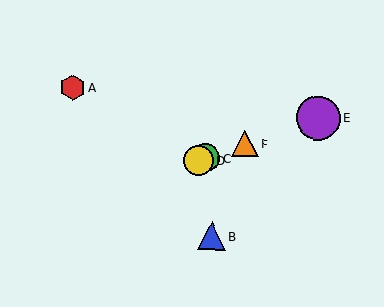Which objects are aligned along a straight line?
Objects C, D, E, F are aligned along a straight line.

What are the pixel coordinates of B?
Object B is at (212, 236).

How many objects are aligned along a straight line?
4 objects (C, D, E, F) are aligned along a straight line.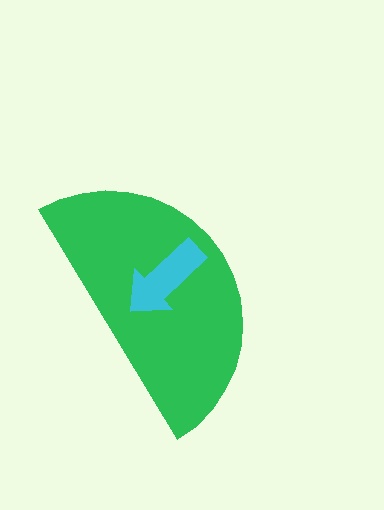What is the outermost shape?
The green semicircle.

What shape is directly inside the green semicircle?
The cyan arrow.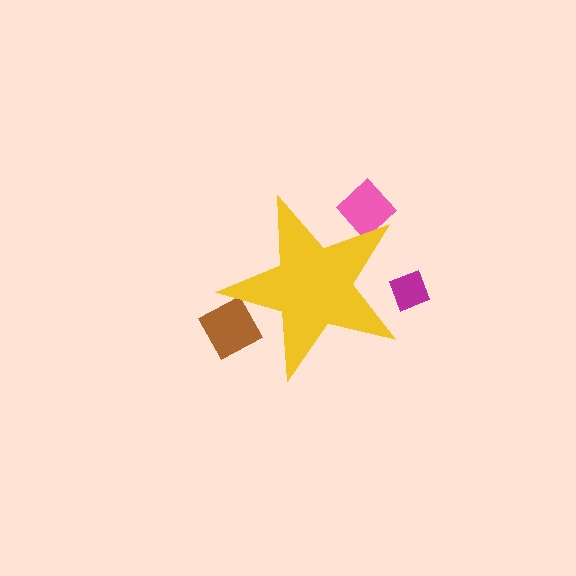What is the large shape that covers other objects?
A yellow star.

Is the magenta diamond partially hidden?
Yes, the magenta diamond is partially hidden behind the yellow star.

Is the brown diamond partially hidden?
Yes, the brown diamond is partially hidden behind the yellow star.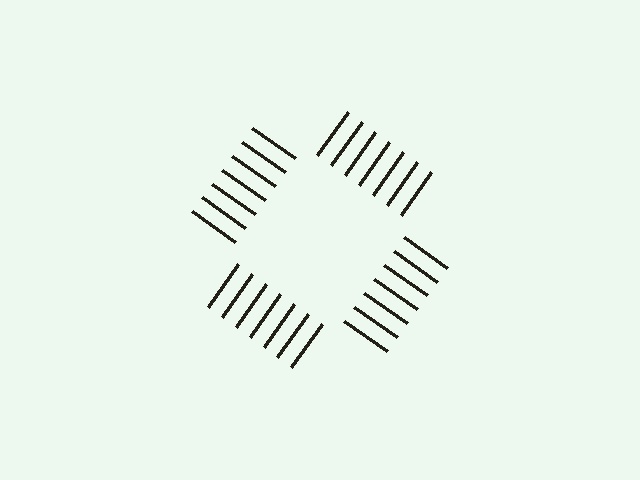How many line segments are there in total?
28 — 7 along each of the 4 edges.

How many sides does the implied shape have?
4 sides — the line-ends trace a square.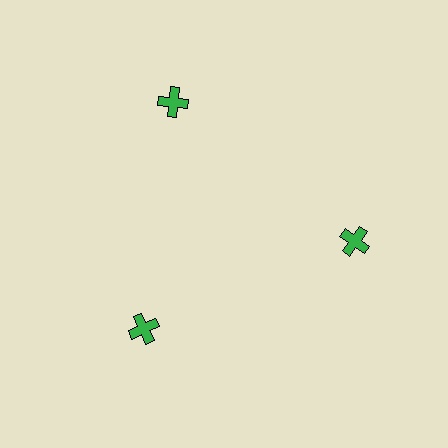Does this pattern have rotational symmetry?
Yes, this pattern has 3-fold rotational symmetry. It looks the same after rotating 120 degrees around the center.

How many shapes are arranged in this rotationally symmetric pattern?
There are 3 shapes, arranged in 3 groups of 1.